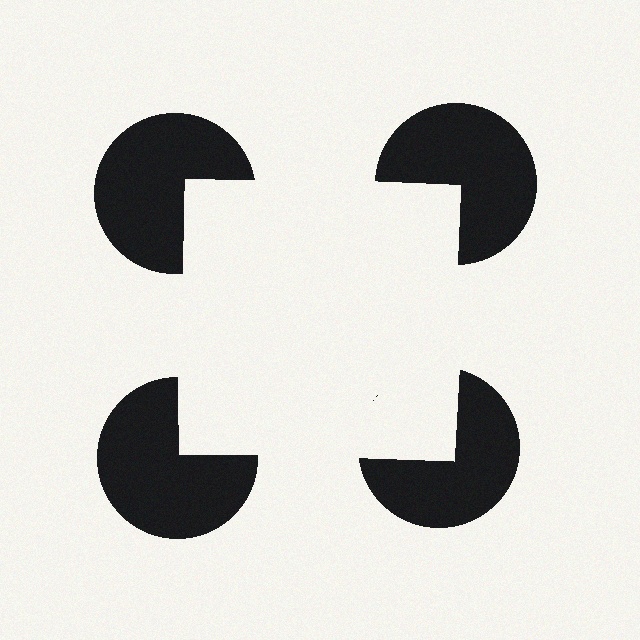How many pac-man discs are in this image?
There are 4 — one at each vertex of the illusory square.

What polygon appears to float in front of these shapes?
An illusory square — its edges are inferred from the aligned wedge cuts in the pac-man discs, not physically drawn.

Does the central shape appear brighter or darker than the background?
It typically appears slightly brighter than the background, even though no actual brightness change is drawn.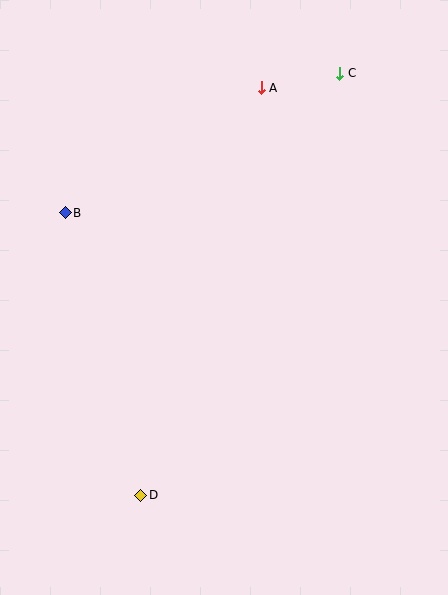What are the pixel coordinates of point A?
Point A is at (261, 88).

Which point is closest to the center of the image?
Point B at (65, 213) is closest to the center.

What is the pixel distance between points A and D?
The distance between A and D is 425 pixels.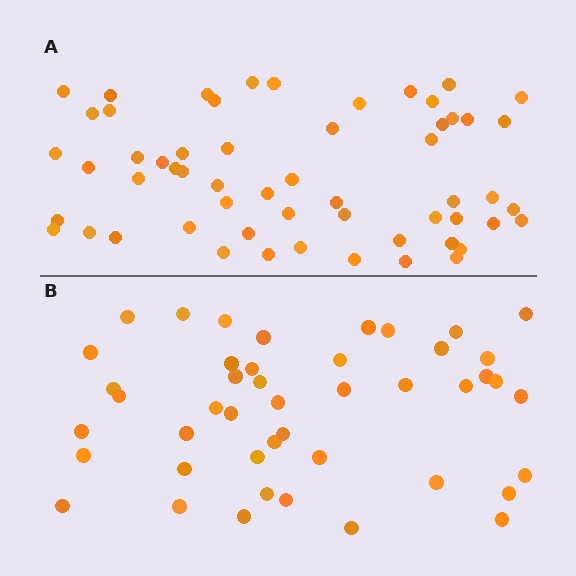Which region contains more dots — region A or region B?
Region A (the top region) has more dots.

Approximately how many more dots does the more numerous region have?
Region A has roughly 12 or so more dots than region B.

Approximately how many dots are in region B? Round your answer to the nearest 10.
About 40 dots. (The exact count is 45, which rounds to 40.)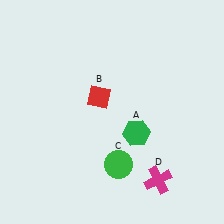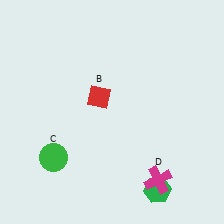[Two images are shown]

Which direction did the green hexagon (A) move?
The green hexagon (A) moved down.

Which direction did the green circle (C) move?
The green circle (C) moved left.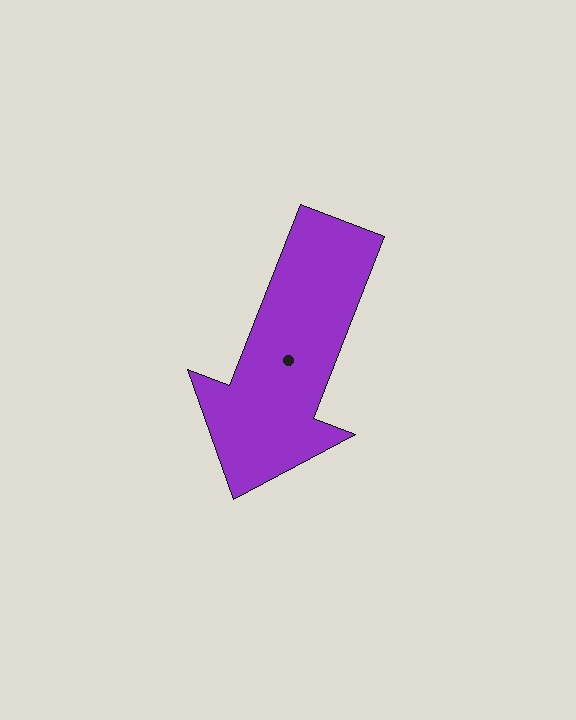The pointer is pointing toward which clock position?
Roughly 7 o'clock.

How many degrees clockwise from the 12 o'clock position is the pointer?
Approximately 201 degrees.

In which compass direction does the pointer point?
South.